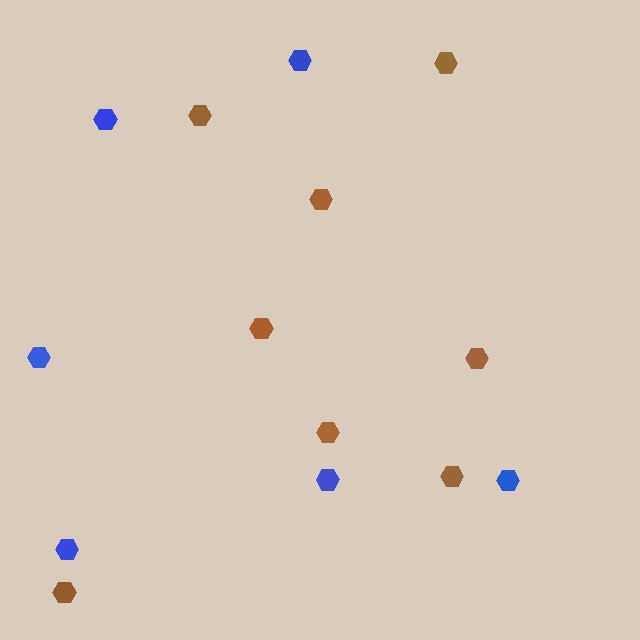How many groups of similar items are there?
There are 2 groups: one group of blue hexagons (6) and one group of brown hexagons (8).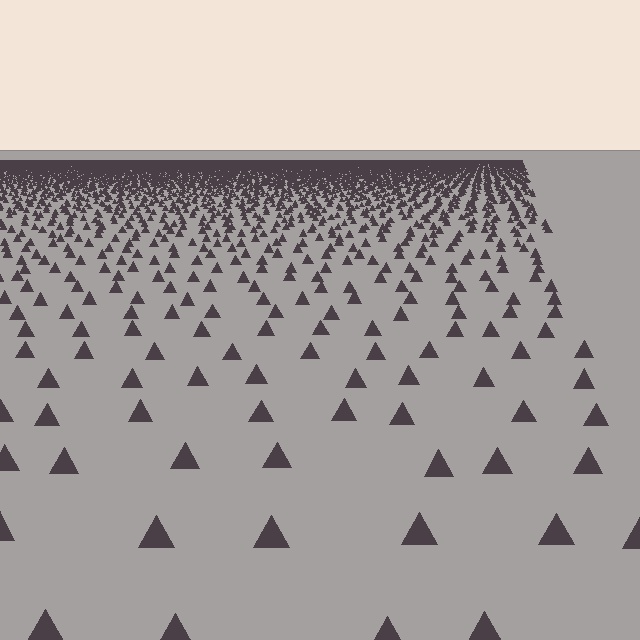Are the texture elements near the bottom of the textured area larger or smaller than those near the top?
Larger. Near the bottom, elements are closer to the viewer and appear at a bigger on-screen size.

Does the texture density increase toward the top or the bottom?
Density increases toward the top.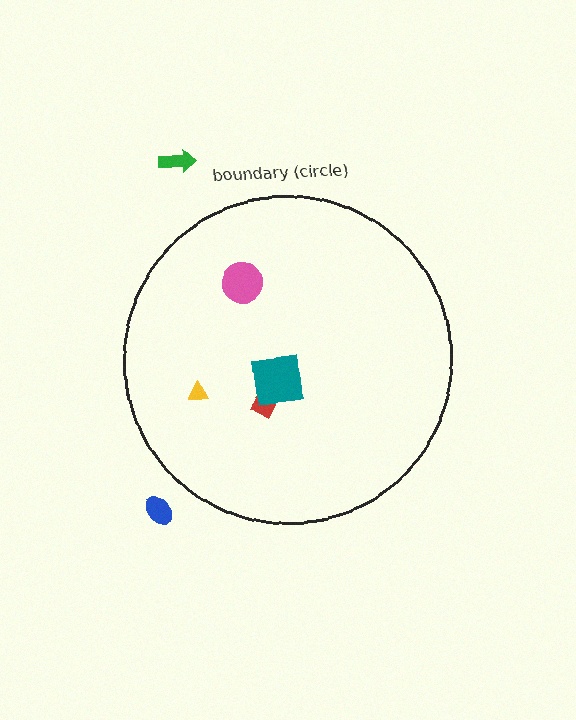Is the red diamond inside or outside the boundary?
Inside.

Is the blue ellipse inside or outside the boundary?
Outside.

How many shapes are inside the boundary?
4 inside, 2 outside.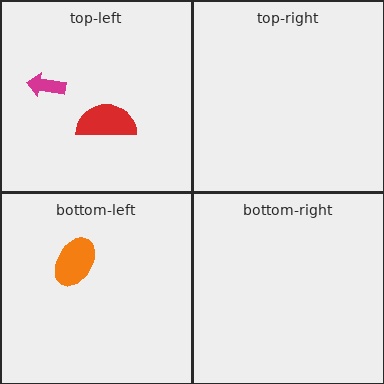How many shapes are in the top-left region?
2.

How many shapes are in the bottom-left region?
1.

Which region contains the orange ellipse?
The bottom-left region.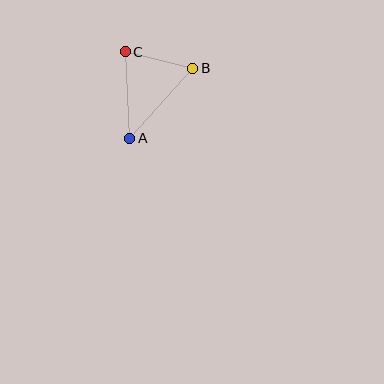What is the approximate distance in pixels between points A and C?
The distance between A and C is approximately 87 pixels.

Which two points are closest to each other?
Points B and C are closest to each other.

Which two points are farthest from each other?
Points A and B are farthest from each other.